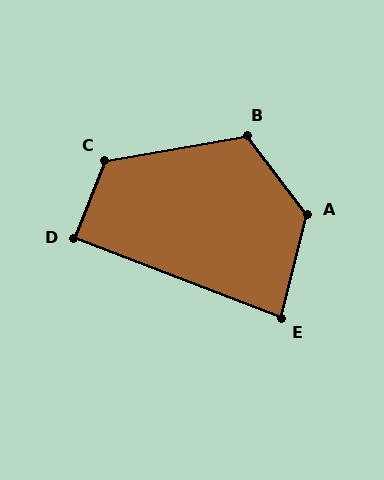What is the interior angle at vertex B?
Approximately 117 degrees (obtuse).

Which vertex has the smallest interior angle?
E, at approximately 83 degrees.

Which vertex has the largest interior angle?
A, at approximately 128 degrees.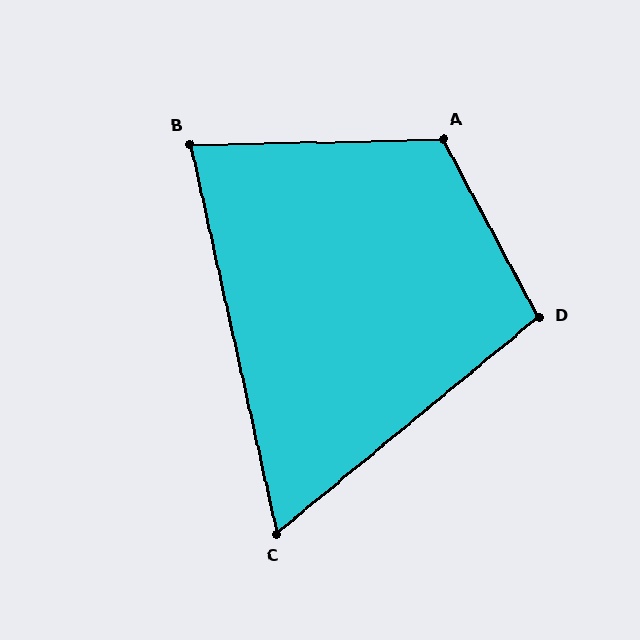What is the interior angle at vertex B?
Approximately 79 degrees (acute).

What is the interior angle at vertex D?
Approximately 101 degrees (obtuse).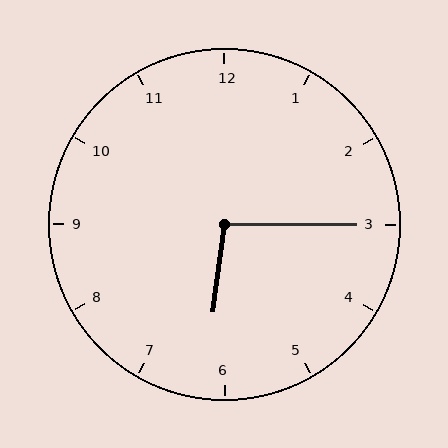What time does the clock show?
6:15.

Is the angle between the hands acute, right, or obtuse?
It is obtuse.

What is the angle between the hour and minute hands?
Approximately 98 degrees.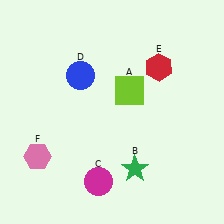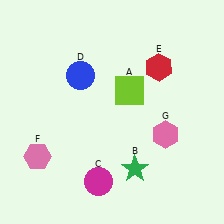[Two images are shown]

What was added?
A pink hexagon (G) was added in Image 2.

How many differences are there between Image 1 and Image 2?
There is 1 difference between the two images.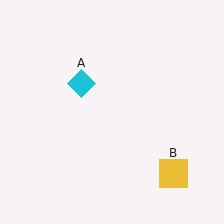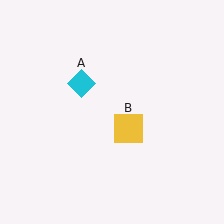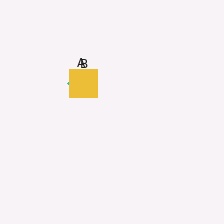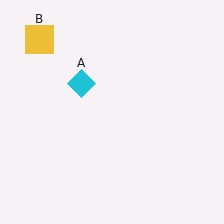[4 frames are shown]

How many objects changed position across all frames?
1 object changed position: yellow square (object B).